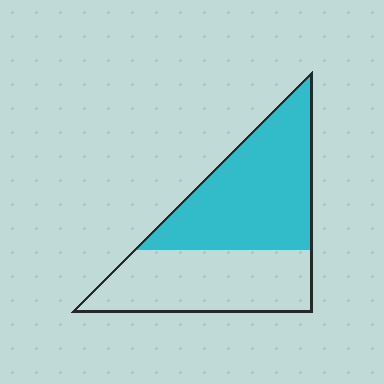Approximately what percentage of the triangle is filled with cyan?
Approximately 55%.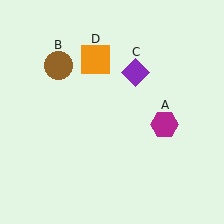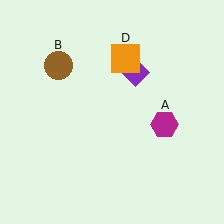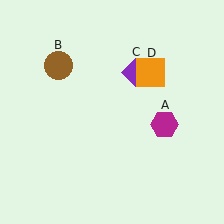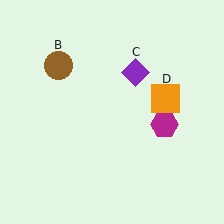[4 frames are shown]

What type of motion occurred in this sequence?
The orange square (object D) rotated clockwise around the center of the scene.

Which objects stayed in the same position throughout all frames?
Magenta hexagon (object A) and brown circle (object B) and purple diamond (object C) remained stationary.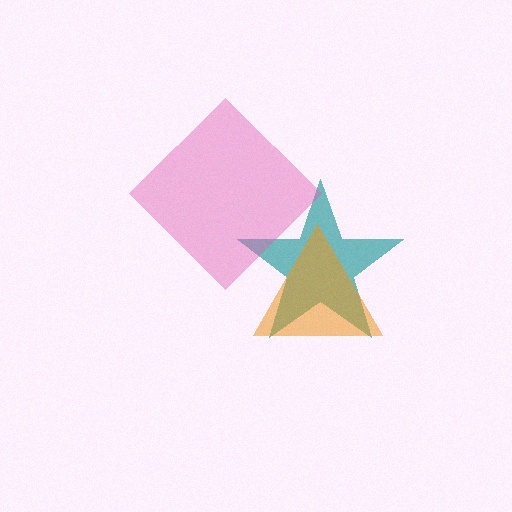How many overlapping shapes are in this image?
There are 3 overlapping shapes in the image.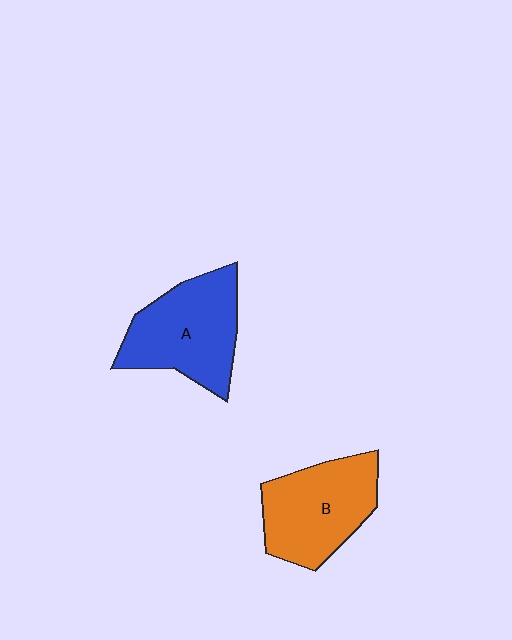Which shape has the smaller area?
Shape B (orange).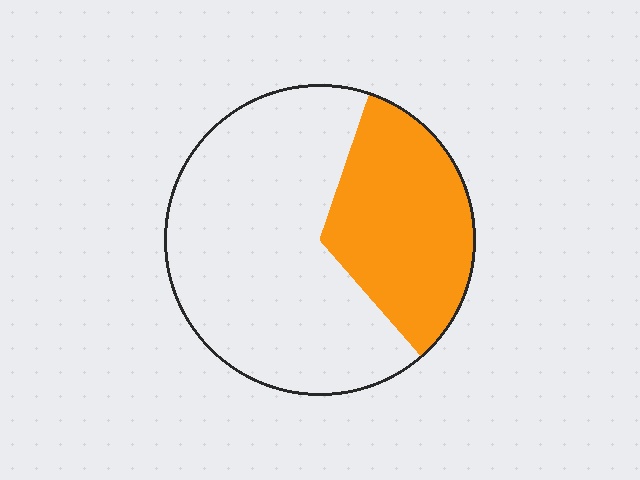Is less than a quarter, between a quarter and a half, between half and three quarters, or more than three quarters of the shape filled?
Between a quarter and a half.